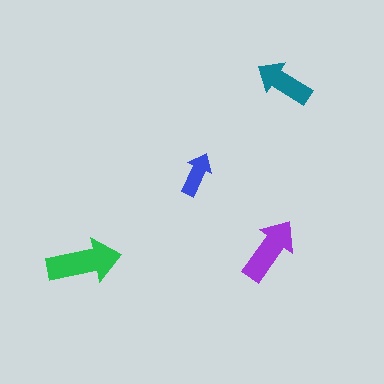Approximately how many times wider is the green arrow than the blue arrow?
About 1.5 times wider.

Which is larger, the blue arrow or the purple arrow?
The purple one.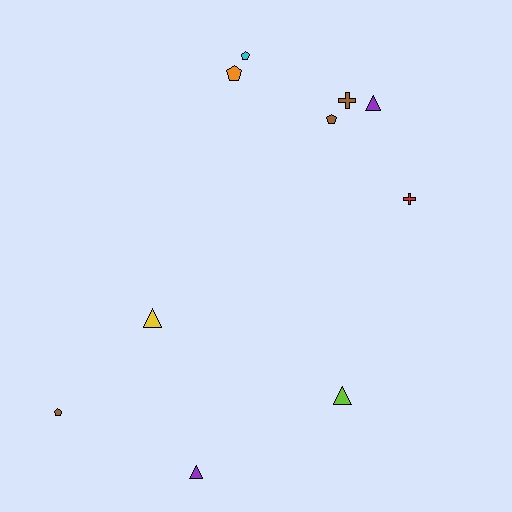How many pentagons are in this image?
There are 4 pentagons.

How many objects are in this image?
There are 10 objects.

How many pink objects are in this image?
There are no pink objects.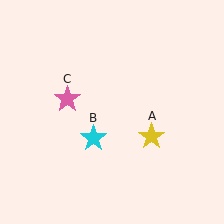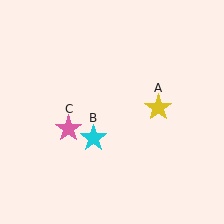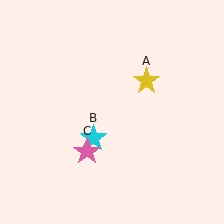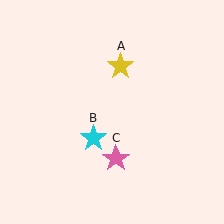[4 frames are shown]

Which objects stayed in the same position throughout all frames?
Cyan star (object B) remained stationary.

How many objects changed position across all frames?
2 objects changed position: yellow star (object A), pink star (object C).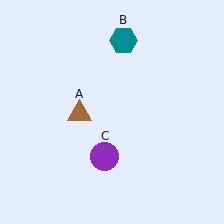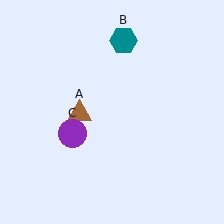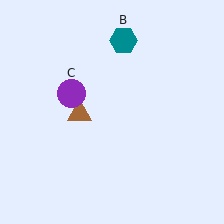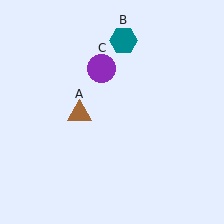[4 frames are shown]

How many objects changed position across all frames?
1 object changed position: purple circle (object C).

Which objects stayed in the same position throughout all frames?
Brown triangle (object A) and teal hexagon (object B) remained stationary.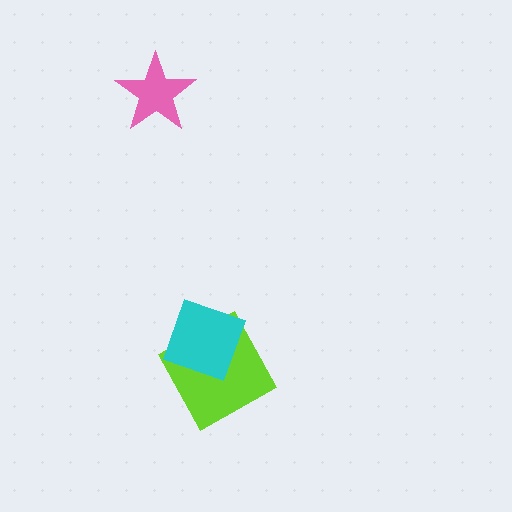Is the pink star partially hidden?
No, no other shape covers it.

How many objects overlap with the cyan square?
1 object overlaps with the cyan square.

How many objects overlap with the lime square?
1 object overlaps with the lime square.